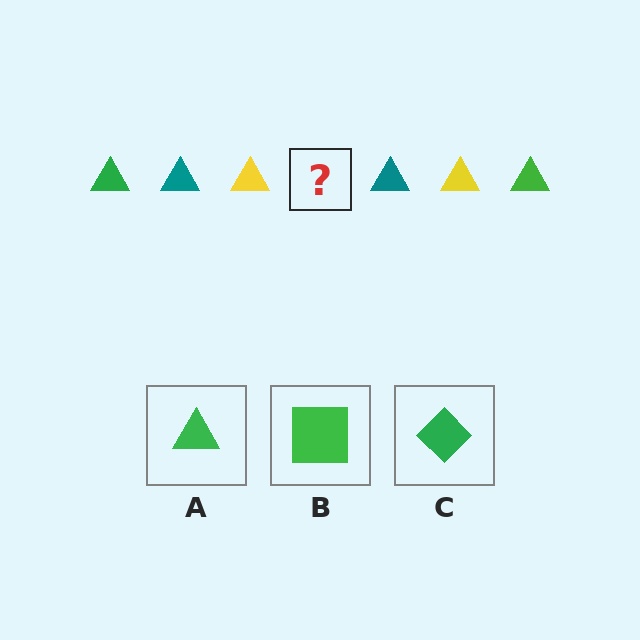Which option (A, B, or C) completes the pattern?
A.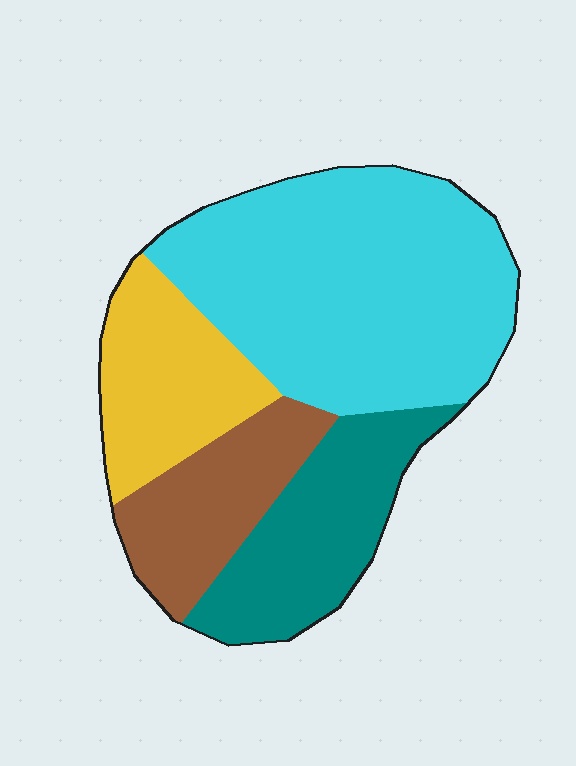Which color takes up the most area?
Cyan, at roughly 45%.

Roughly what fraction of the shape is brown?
Brown takes up about one sixth (1/6) of the shape.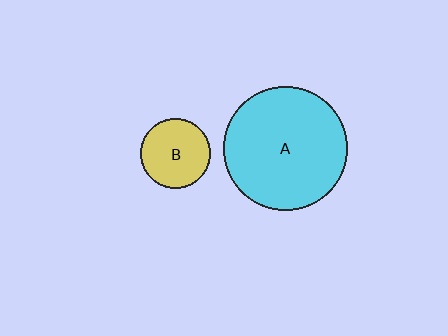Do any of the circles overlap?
No, none of the circles overlap.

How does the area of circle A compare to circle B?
Approximately 3.1 times.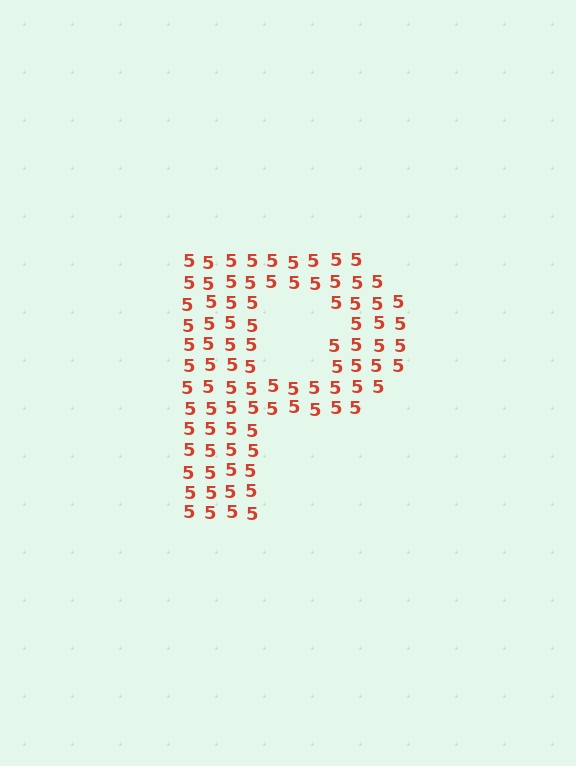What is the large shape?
The large shape is the letter P.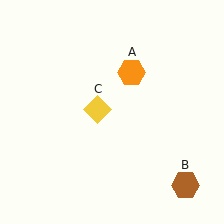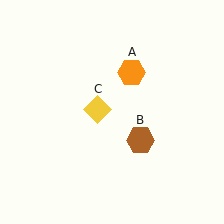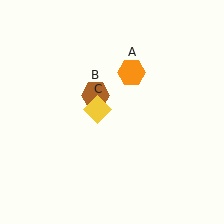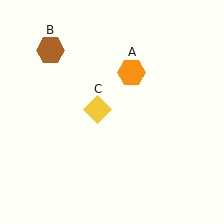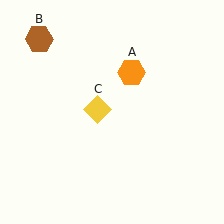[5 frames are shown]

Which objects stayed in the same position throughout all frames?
Orange hexagon (object A) and yellow diamond (object C) remained stationary.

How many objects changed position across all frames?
1 object changed position: brown hexagon (object B).